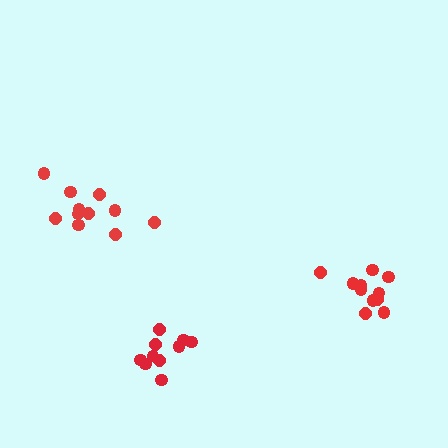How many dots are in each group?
Group 1: 11 dots, Group 2: 11 dots, Group 3: 10 dots (32 total).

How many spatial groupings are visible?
There are 3 spatial groupings.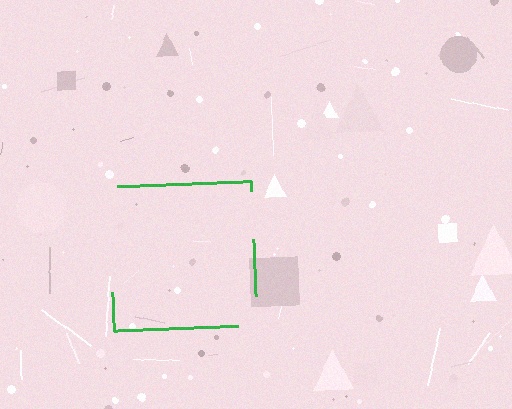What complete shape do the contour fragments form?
The contour fragments form a square.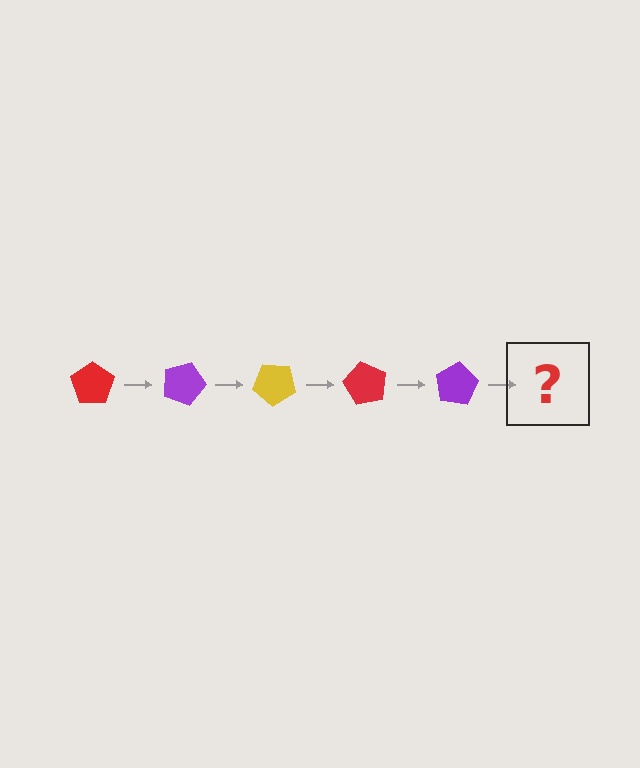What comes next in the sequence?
The next element should be a yellow pentagon, rotated 100 degrees from the start.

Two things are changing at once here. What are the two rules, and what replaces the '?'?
The two rules are that it rotates 20 degrees each step and the color cycles through red, purple, and yellow. The '?' should be a yellow pentagon, rotated 100 degrees from the start.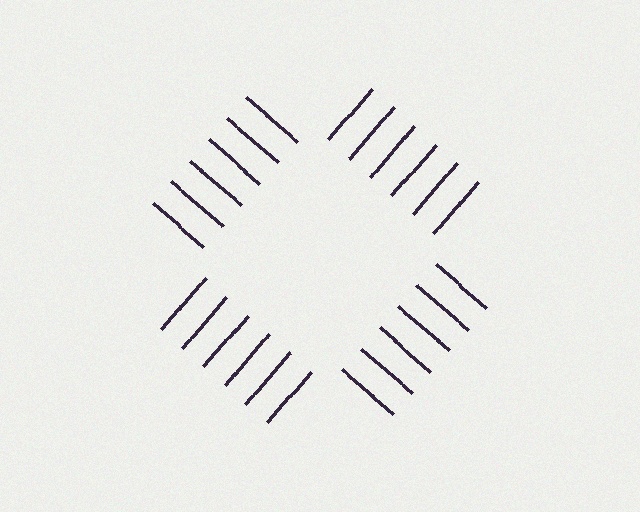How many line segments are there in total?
24 — 6 along each of the 4 edges.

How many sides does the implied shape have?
4 sides — the line-ends trace a square.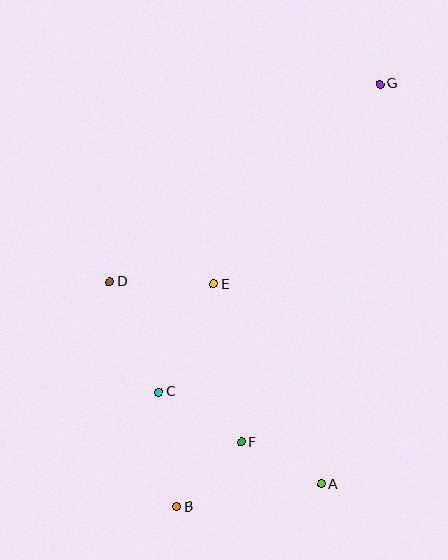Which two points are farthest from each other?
Points B and G are farthest from each other.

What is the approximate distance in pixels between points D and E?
The distance between D and E is approximately 104 pixels.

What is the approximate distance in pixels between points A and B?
The distance between A and B is approximately 146 pixels.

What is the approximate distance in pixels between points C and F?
The distance between C and F is approximately 97 pixels.